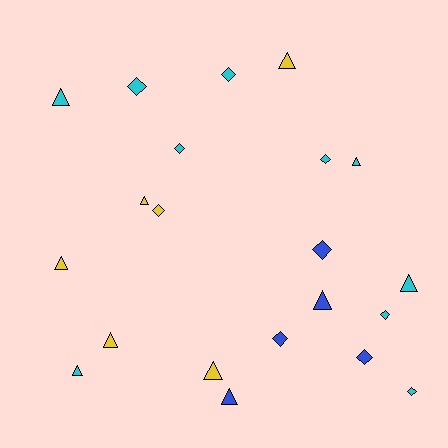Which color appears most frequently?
Cyan, with 10 objects.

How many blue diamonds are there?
There are 3 blue diamonds.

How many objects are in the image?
There are 21 objects.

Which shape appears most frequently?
Triangle, with 11 objects.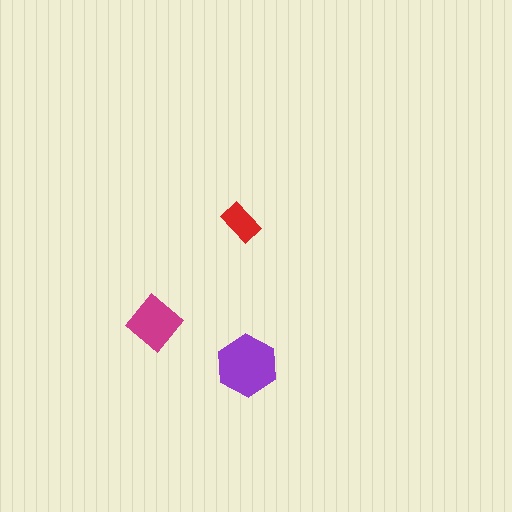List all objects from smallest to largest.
The red rectangle, the magenta diamond, the purple hexagon.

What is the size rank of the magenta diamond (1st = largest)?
2nd.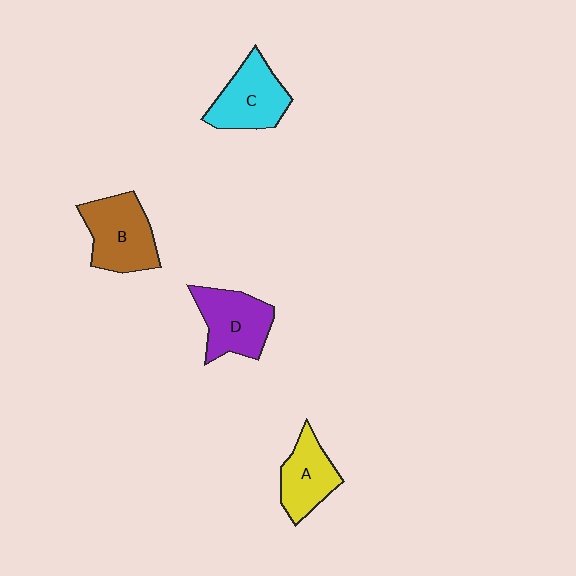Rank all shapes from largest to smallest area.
From largest to smallest: B (brown), D (purple), C (cyan), A (yellow).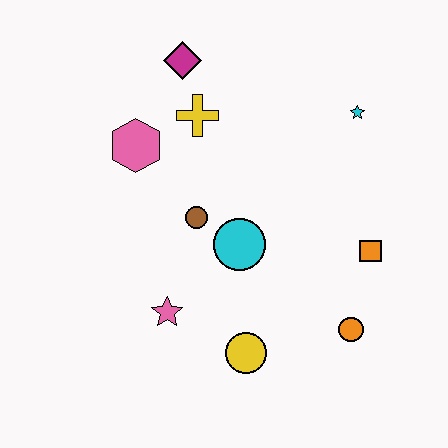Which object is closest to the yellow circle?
The pink star is closest to the yellow circle.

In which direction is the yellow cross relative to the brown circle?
The yellow cross is above the brown circle.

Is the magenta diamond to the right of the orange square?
No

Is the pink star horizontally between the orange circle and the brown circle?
No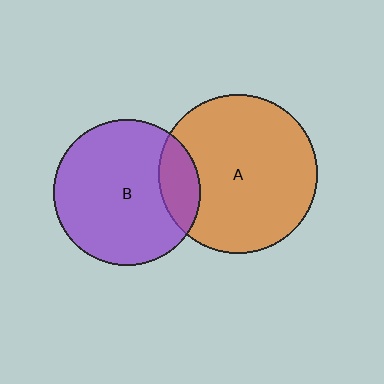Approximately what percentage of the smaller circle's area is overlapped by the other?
Approximately 15%.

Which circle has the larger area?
Circle A (orange).